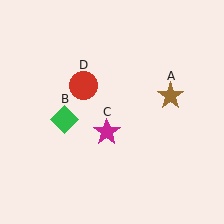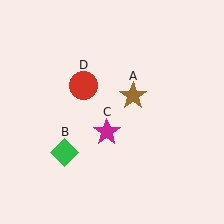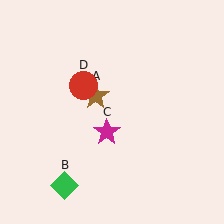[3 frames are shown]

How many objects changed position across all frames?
2 objects changed position: brown star (object A), green diamond (object B).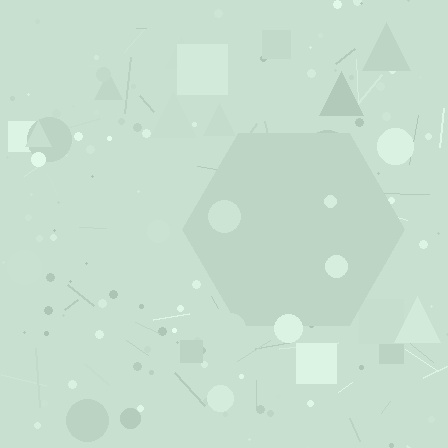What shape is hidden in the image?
A hexagon is hidden in the image.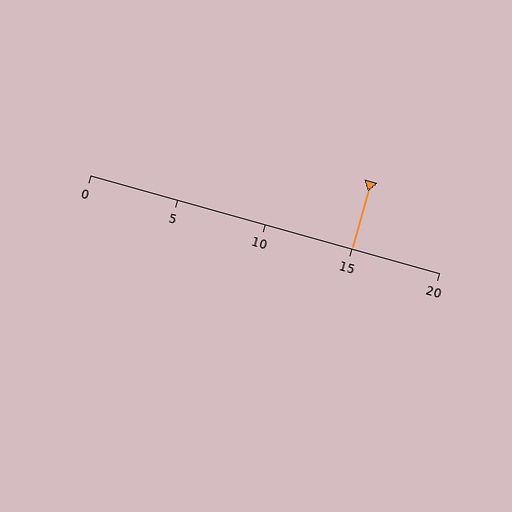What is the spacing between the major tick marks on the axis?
The major ticks are spaced 5 apart.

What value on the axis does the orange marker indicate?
The marker indicates approximately 15.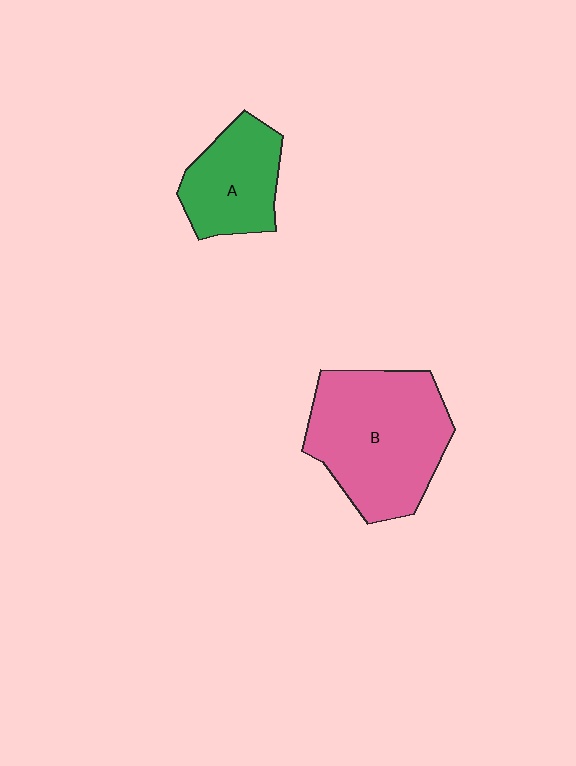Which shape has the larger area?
Shape B (pink).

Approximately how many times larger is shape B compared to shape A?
Approximately 1.8 times.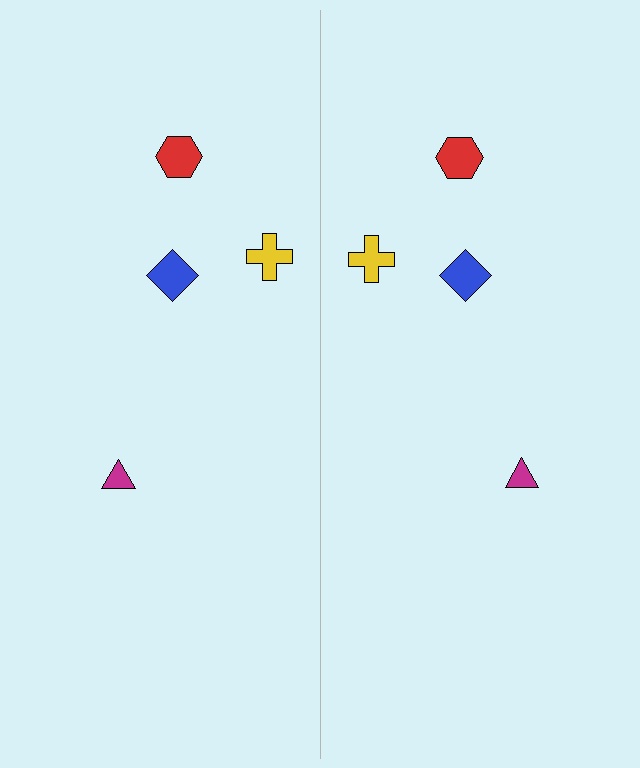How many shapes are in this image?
There are 8 shapes in this image.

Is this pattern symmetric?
Yes, this pattern has bilateral (reflection) symmetry.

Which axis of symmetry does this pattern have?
The pattern has a vertical axis of symmetry running through the center of the image.